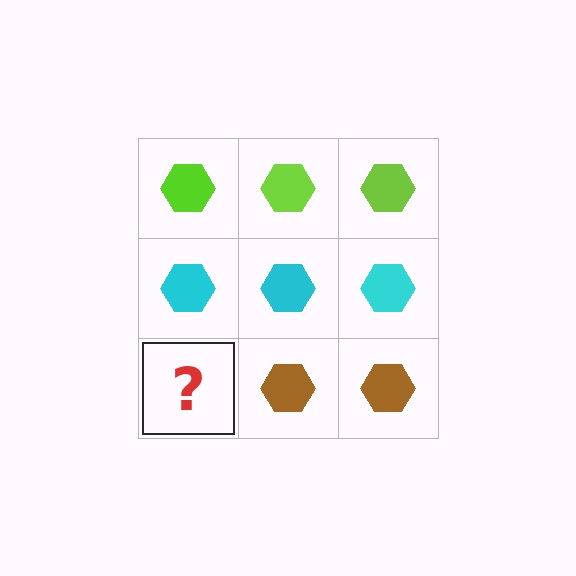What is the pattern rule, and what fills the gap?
The rule is that each row has a consistent color. The gap should be filled with a brown hexagon.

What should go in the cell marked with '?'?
The missing cell should contain a brown hexagon.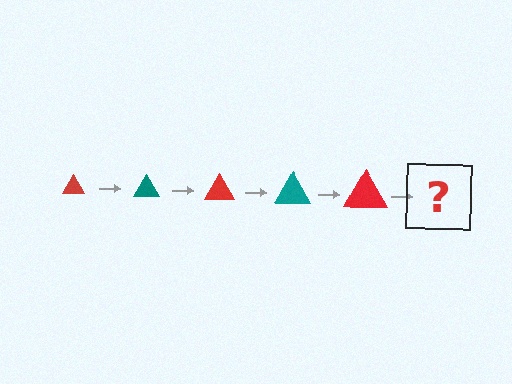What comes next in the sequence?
The next element should be a teal triangle, larger than the previous one.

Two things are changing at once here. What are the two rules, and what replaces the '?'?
The two rules are that the triangle grows larger each step and the color cycles through red and teal. The '?' should be a teal triangle, larger than the previous one.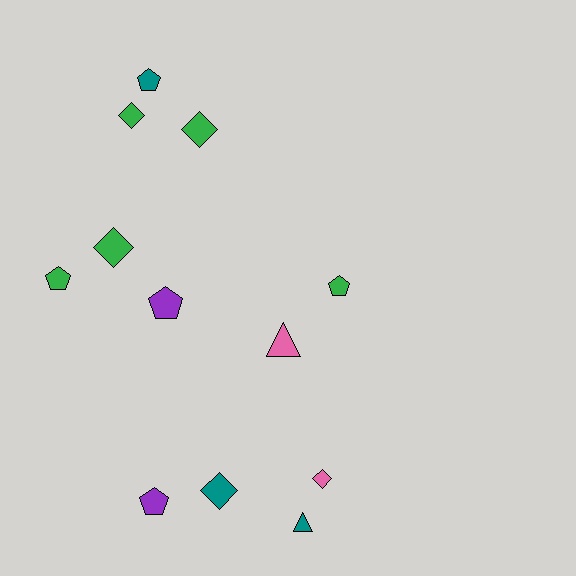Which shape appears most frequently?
Diamond, with 5 objects.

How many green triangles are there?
There are no green triangles.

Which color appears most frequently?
Green, with 5 objects.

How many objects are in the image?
There are 12 objects.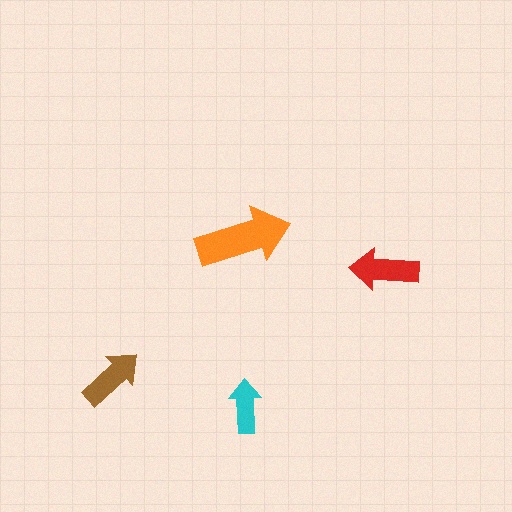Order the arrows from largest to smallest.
the orange one, the red one, the brown one, the cyan one.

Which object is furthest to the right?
The red arrow is rightmost.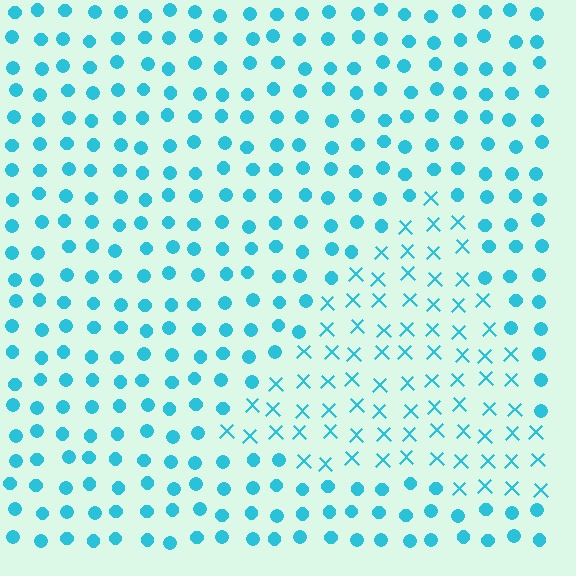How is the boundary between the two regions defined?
The boundary is defined by a change in element shape: X marks inside vs. circles outside. All elements share the same color and spacing.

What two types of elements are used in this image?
The image uses X marks inside the triangle region and circles outside it.